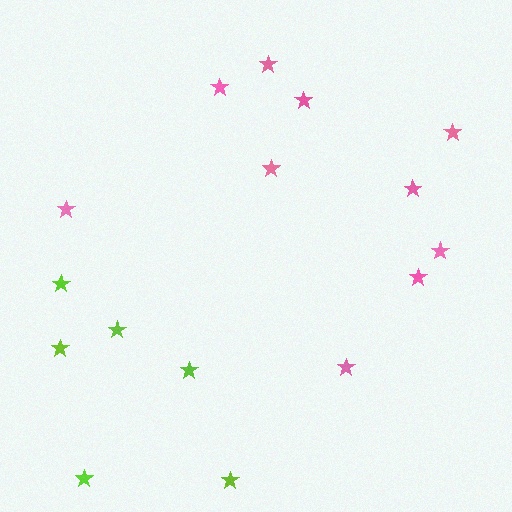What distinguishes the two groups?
There are 2 groups: one group of pink stars (10) and one group of lime stars (6).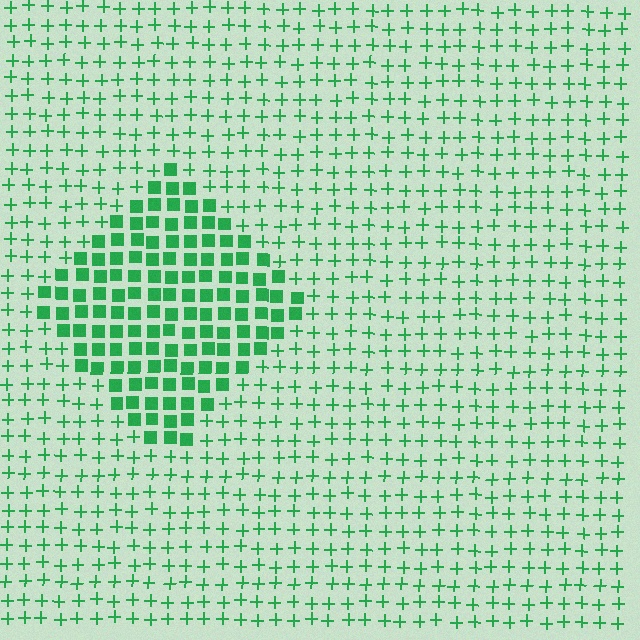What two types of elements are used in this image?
The image uses squares inside the diamond region and plus signs outside it.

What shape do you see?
I see a diamond.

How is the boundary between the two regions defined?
The boundary is defined by a change in element shape: squares inside vs. plus signs outside. All elements share the same color and spacing.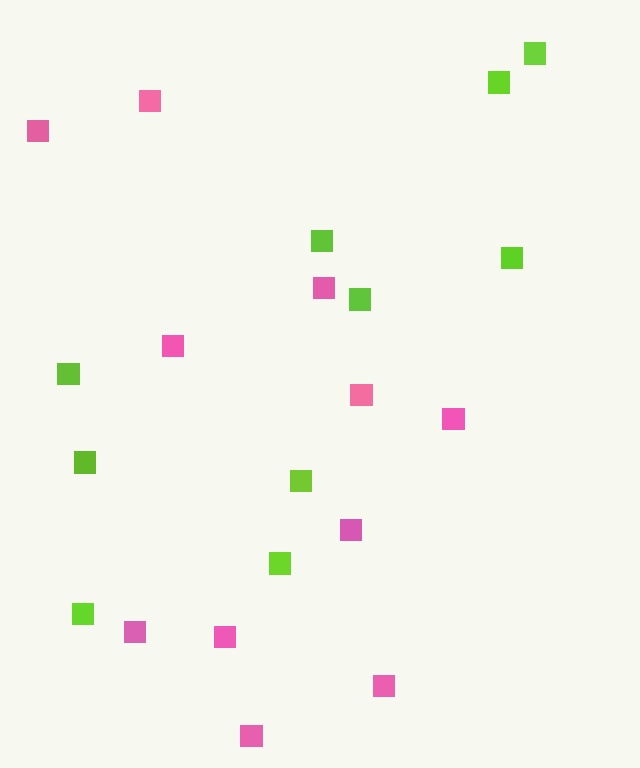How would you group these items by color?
There are 2 groups: one group of pink squares (11) and one group of lime squares (10).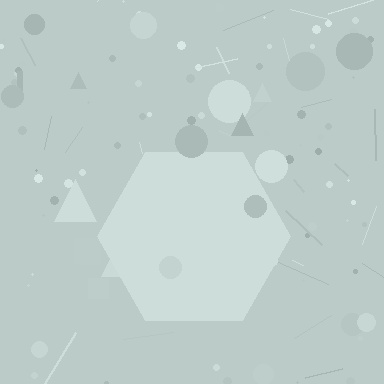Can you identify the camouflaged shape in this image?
The camouflaged shape is a hexagon.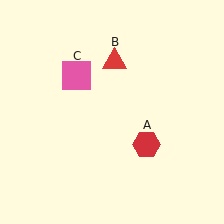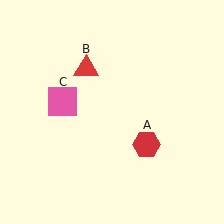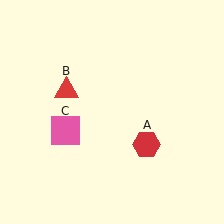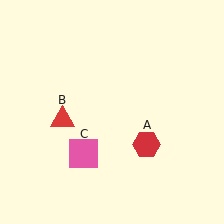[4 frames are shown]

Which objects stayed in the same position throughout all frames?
Red hexagon (object A) remained stationary.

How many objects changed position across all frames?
2 objects changed position: red triangle (object B), pink square (object C).